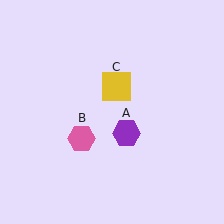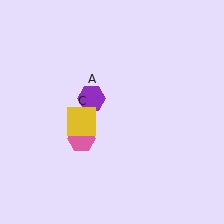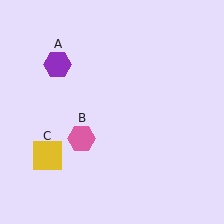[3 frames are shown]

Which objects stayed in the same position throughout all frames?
Pink hexagon (object B) remained stationary.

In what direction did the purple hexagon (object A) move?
The purple hexagon (object A) moved up and to the left.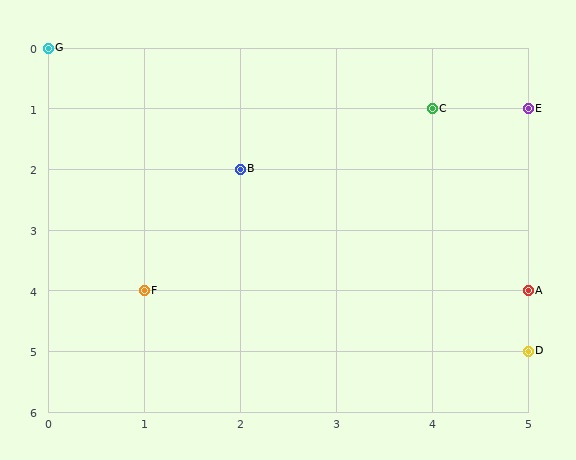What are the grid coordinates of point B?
Point B is at grid coordinates (2, 2).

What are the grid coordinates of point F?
Point F is at grid coordinates (1, 4).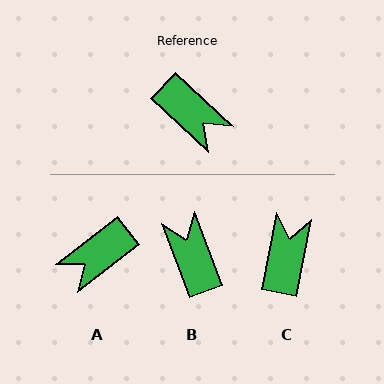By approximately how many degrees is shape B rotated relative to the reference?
Approximately 154 degrees counter-clockwise.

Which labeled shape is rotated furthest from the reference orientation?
B, about 154 degrees away.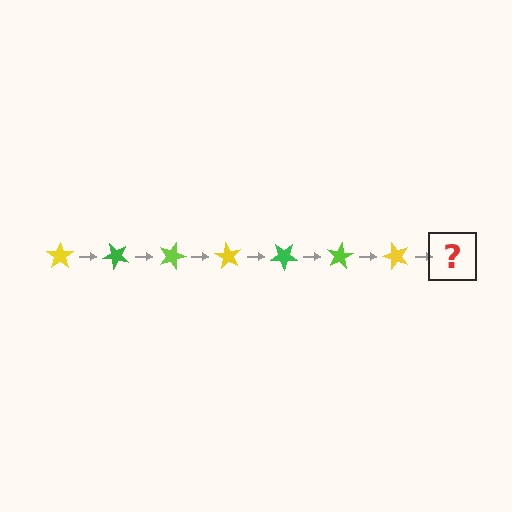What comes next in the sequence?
The next element should be a green star, rotated 315 degrees from the start.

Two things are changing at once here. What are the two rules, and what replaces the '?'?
The two rules are that it rotates 45 degrees each step and the color cycles through yellow, green, and lime. The '?' should be a green star, rotated 315 degrees from the start.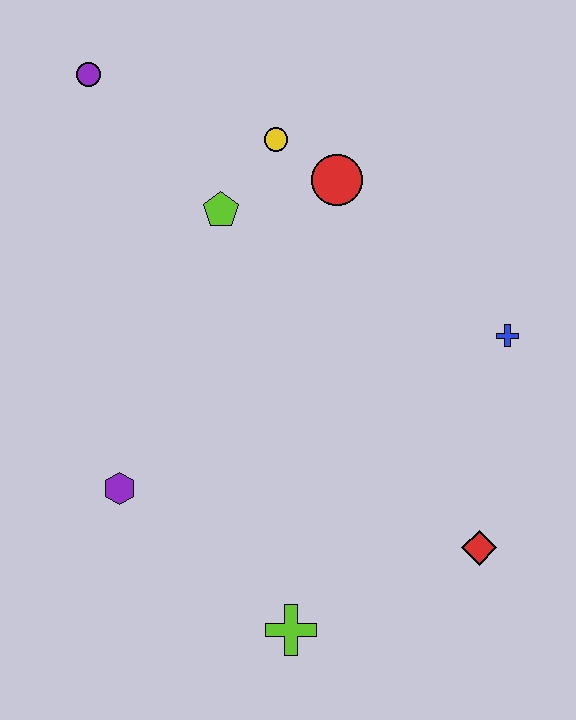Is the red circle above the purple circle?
No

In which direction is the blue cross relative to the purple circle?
The blue cross is to the right of the purple circle.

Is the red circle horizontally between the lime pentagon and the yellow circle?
No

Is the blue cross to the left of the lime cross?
No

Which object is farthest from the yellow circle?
The lime cross is farthest from the yellow circle.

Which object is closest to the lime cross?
The red diamond is closest to the lime cross.